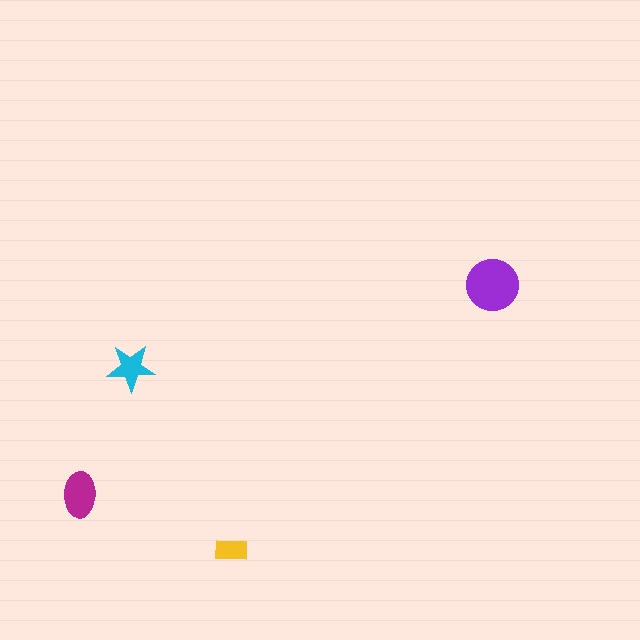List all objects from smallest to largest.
The yellow rectangle, the cyan star, the magenta ellipse, the purple circle.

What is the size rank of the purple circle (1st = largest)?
1st.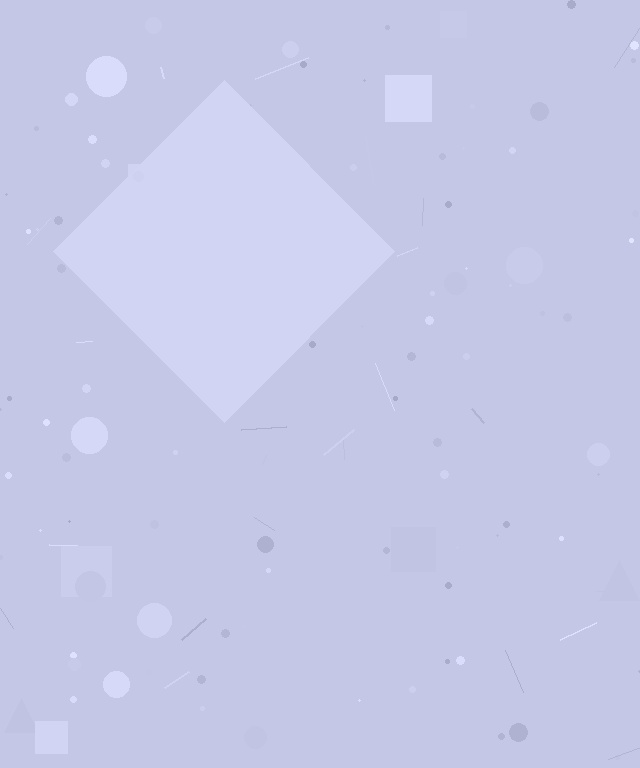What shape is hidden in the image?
A diamond is hidden in the image.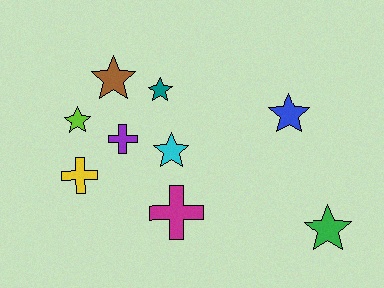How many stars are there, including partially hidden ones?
There are 6 stars.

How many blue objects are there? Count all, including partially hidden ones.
There is 1 blue object.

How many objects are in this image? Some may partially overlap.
There are 9 objects.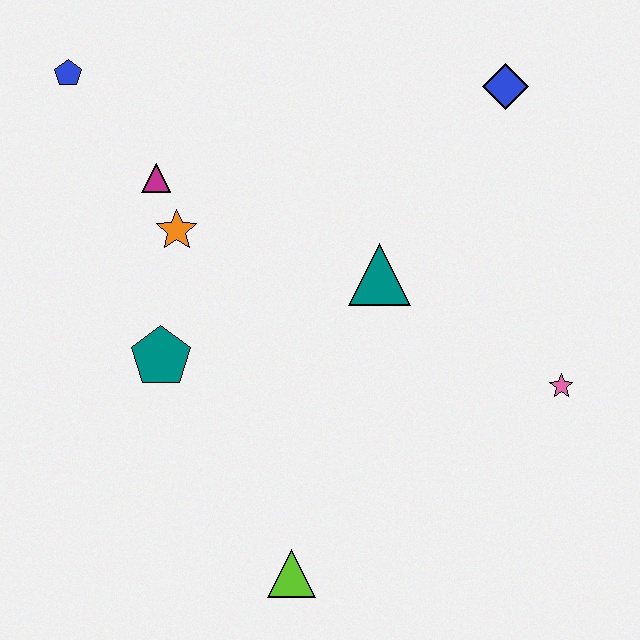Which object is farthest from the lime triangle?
The blue pentagon is farthest from the lime triangle.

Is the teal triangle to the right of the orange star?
Yes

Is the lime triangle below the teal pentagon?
Yes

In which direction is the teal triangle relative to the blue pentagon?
The teal triangle is to the right of the blue pentagon.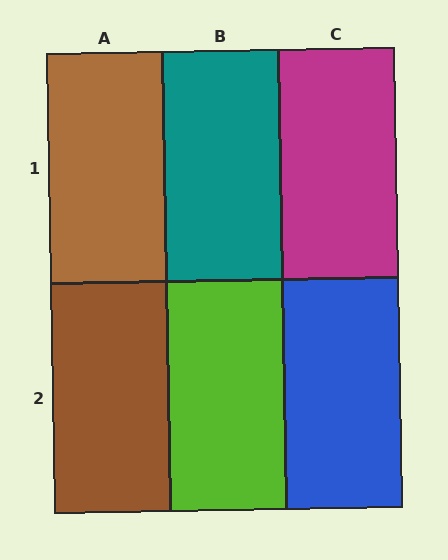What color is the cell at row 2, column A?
Brown.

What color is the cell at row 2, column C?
Blue.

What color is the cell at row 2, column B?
Lime.